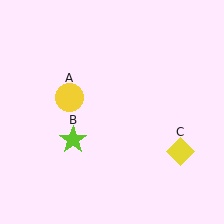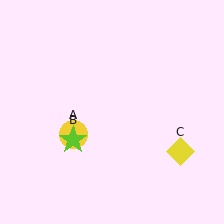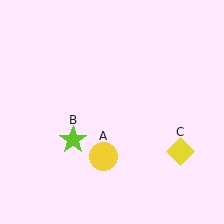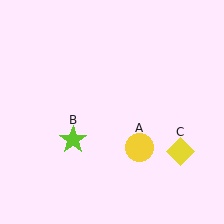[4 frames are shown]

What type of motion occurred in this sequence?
The yellow circle (object A) rotated counterclockwise around the center of the scene.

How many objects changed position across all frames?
1 object changed position: yellow circle (object A).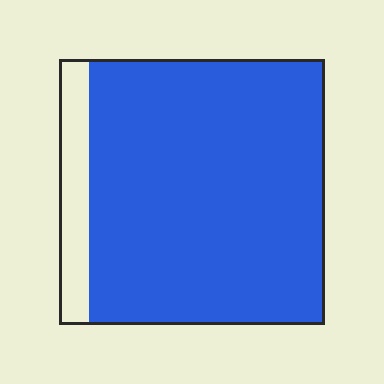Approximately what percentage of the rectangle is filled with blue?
Approximately 90%.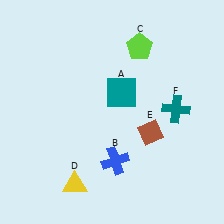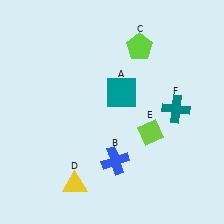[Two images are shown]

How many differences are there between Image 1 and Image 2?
There is 1 difference between the two images.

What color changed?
The diamond (E) changed from brown in Image 1 to lime in Image 2.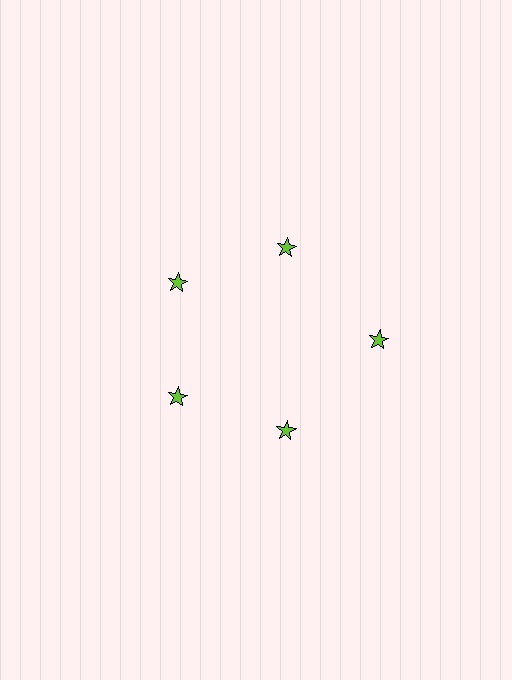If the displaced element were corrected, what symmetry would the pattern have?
It would have 5-fold rotational symmetry — the pattern would map onto itself every 72 degrees.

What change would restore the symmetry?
The symmetry would be restored by moving it inward, back onto the ring so that all 5 stars sit at equal angles and equal distance from the center.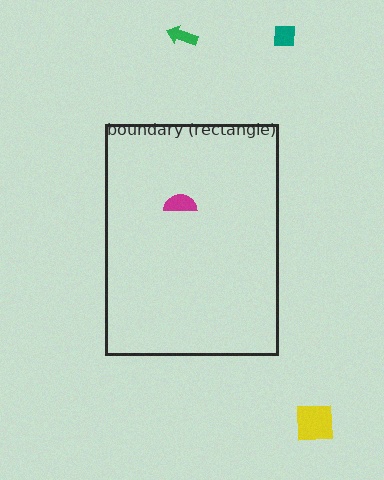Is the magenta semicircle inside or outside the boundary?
Inside.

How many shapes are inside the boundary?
1 inside, 3 outside.